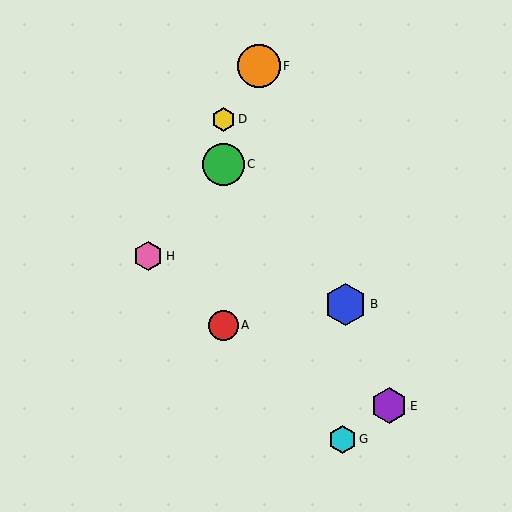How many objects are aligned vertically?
3 objects (A, C, D) are aligned vertically.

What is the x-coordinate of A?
Object A is at x≈223.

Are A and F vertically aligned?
No, A is at x≈223 and F is at x≈259.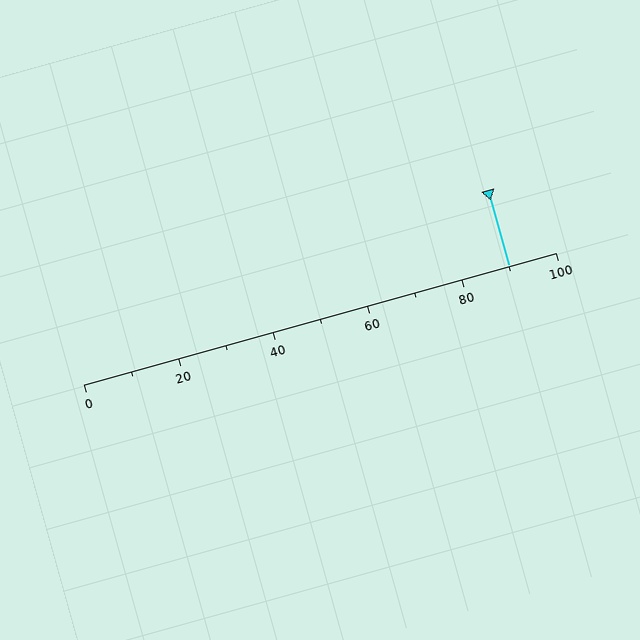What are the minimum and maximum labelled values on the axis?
The axis runs from 0 to 100.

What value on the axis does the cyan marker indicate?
The marker indicates approximately 90.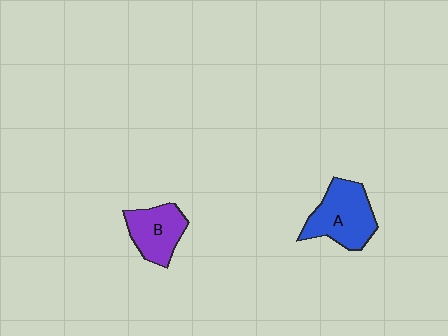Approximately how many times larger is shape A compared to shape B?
Approximately 1.3 times.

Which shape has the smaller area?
Shape B (purple).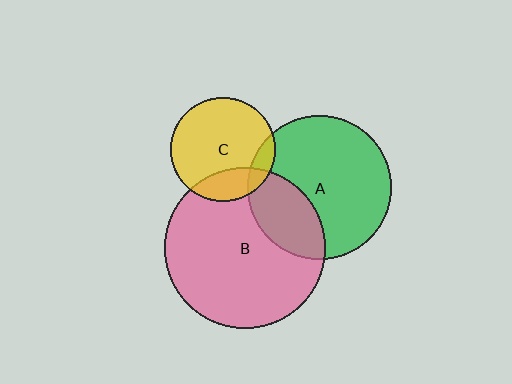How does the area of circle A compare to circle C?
Approximately 1.9 times.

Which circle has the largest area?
Circle B (pink).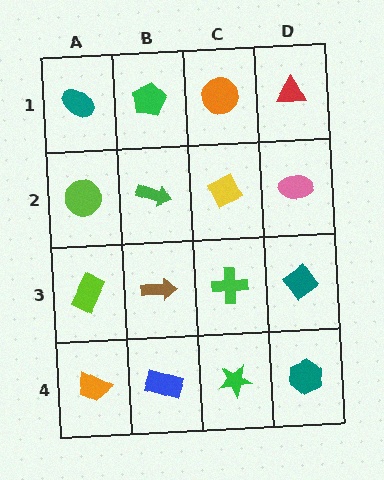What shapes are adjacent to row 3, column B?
A green arrow (row 2, column B), a blue rectangle (row 4, column B), a lime rectangle (row 3, column A), a green cross (row 3, column C).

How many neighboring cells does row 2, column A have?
3.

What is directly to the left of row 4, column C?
A blue rectangle.